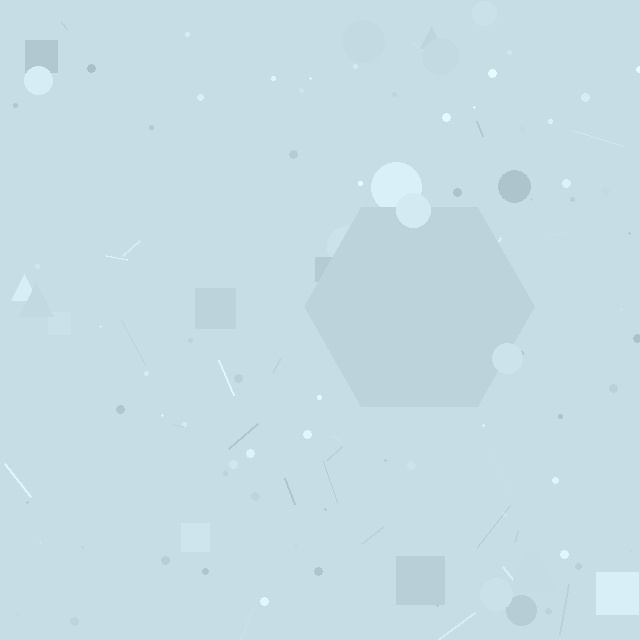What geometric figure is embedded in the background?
A hexagon is embedded in the background.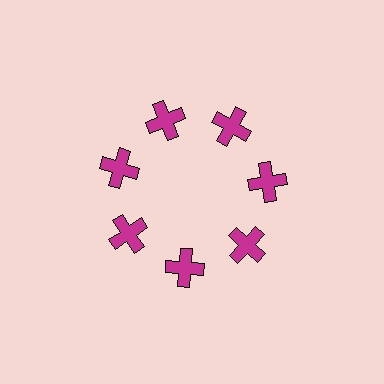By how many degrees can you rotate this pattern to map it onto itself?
The pattern maps onto itself every 51 degrees of rotation.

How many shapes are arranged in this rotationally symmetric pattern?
There are 7 shapes, arranged in 7 groups of 1.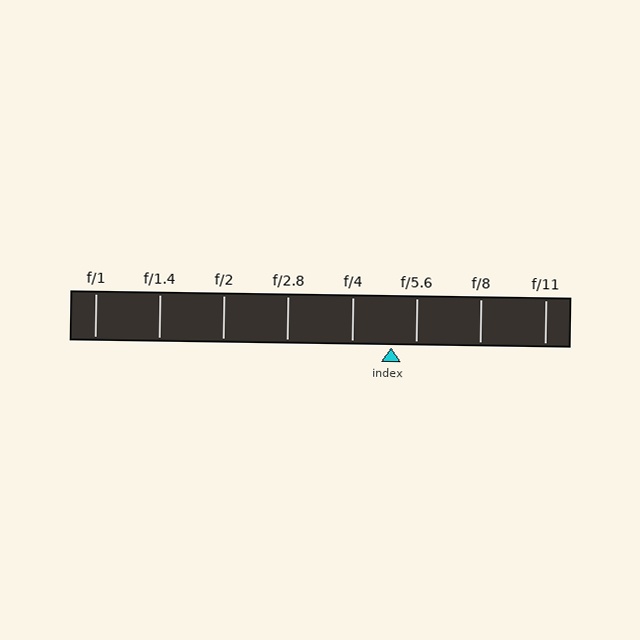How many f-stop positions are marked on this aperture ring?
There are 8 f-stop positions marked.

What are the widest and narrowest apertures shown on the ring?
The widest aperture shown is f/1 and the narrowest is f/11.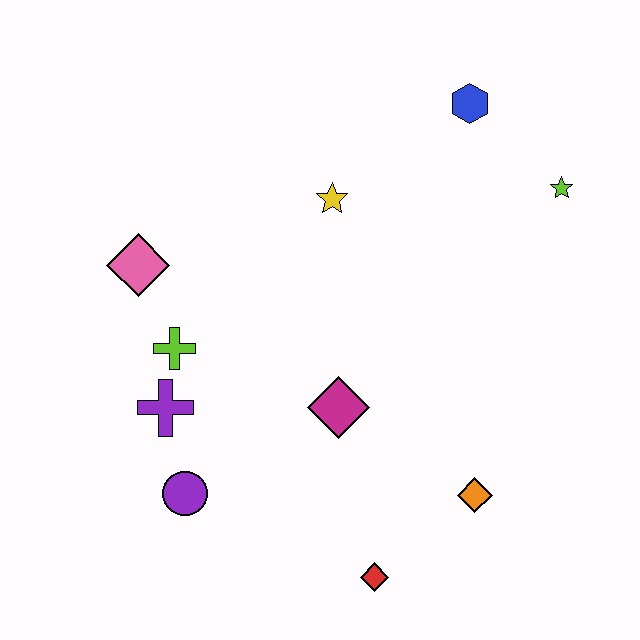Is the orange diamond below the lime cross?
Yes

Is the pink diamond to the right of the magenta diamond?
No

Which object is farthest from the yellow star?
The red diamond is farthest from the yellow star.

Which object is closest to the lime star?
The blue hexagon is closest to the lime star.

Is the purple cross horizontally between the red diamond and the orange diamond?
No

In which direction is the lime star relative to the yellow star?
The lime star is to the right of the yellow star.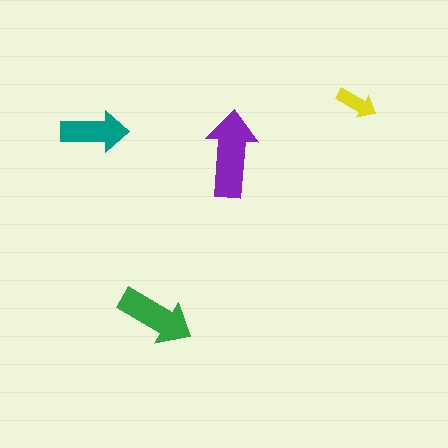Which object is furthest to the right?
The yellow arrow is rightmost.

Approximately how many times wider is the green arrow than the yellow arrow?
About 2 times wider.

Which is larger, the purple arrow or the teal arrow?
The purple one.